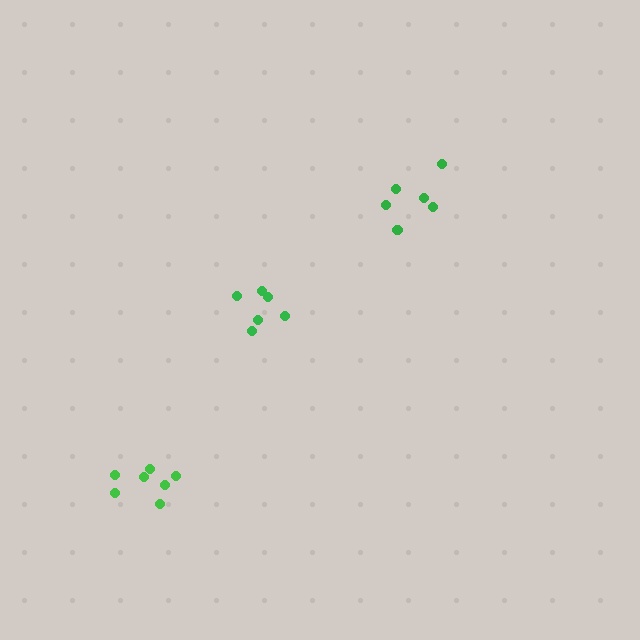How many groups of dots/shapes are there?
There are 3 groups.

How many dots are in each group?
Group 1: 6 dots, Group 2: 6 dots, Group 3: 7 dots (19 total).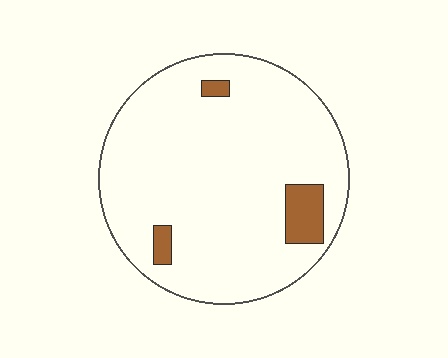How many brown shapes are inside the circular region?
3.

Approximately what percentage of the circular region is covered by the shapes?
Approximately 5%.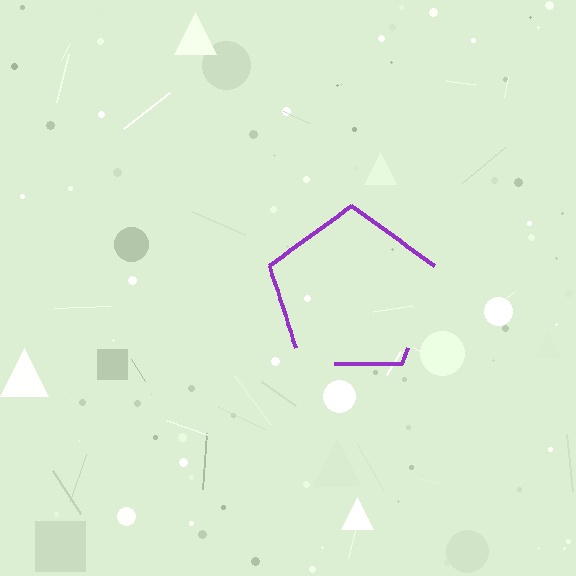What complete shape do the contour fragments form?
The contour fragments form a pentagon.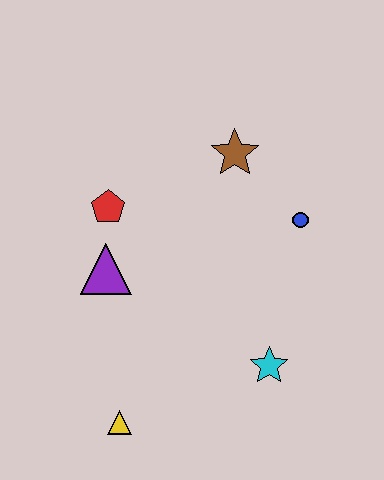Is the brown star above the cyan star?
Yes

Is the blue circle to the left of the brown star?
No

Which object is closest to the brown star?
The blue circle is closest to the brown star.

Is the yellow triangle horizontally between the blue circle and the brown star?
No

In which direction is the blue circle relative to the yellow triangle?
The blue circle is above the yellow triangle.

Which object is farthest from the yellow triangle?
The brown star is farthest from the yellow triangle.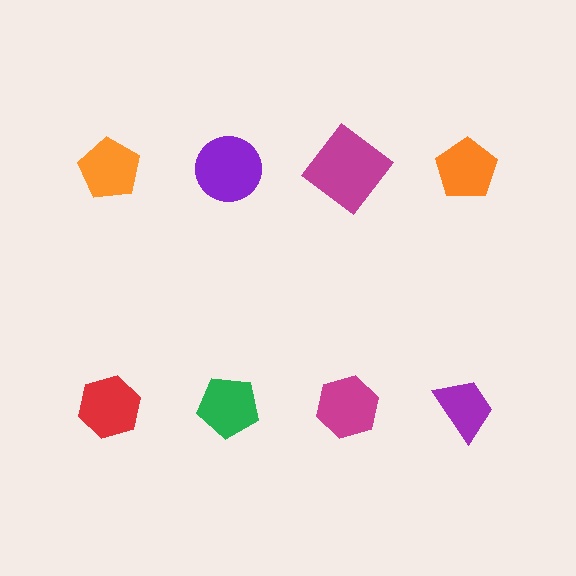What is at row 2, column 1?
A red hexagon.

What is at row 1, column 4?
An orange pentagon.